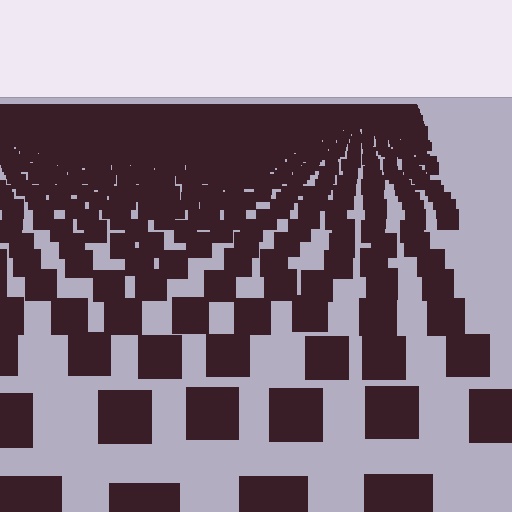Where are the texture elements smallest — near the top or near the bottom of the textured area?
Near the top.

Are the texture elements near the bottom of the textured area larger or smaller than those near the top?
Larger. Near the bottom, elements are closer to the viewer and appear at a bigger on-screen size.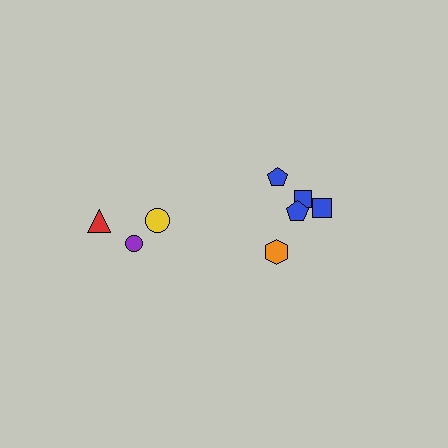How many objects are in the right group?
There are 5 objects.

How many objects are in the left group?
There are 3 objects.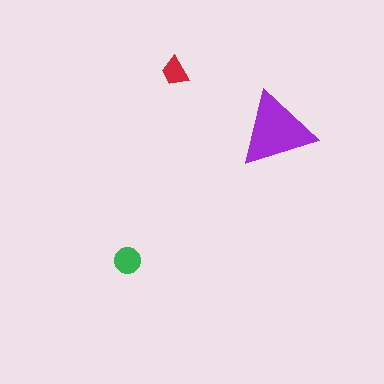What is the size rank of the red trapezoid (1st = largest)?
3rd.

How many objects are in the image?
There are 3 objects in the image.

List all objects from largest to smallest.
The purple triangle, the green circle, the red trapezoid.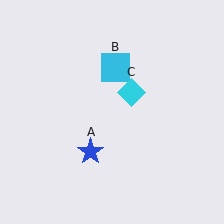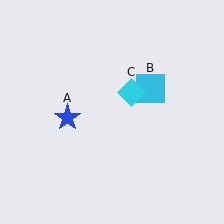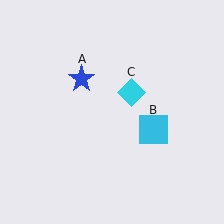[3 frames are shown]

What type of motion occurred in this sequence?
The blue star (object A), cyan square (object B) rotated clockwise around the center of the scene.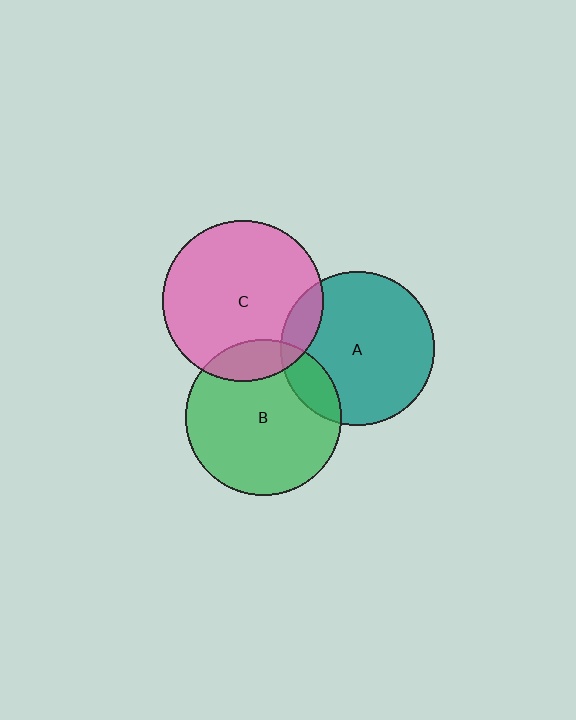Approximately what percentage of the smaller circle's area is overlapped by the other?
Approximately 15%.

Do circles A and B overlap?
Yes.